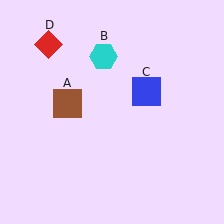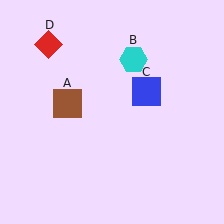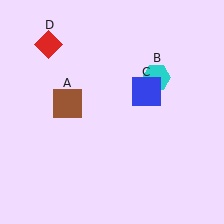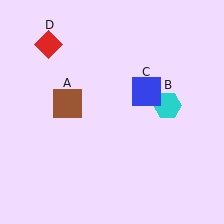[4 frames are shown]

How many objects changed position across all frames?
1 object changed position: cyan hexagon (object B).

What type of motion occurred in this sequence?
The cyan hexagon (object B) rotated clockwise around the center of the scene.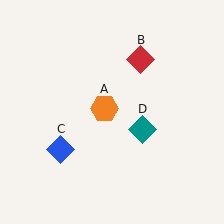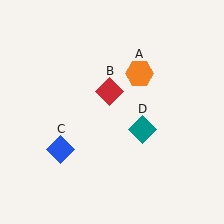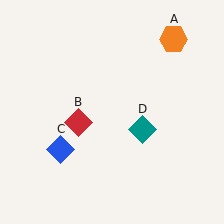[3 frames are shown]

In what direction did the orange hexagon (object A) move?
The orange hexagon (object A) moved up and to the right.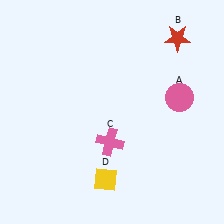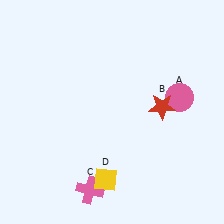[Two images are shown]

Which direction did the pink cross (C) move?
The pink cross (C) moved down.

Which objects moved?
The objects that moved are: the red star (B), the pink cross (C).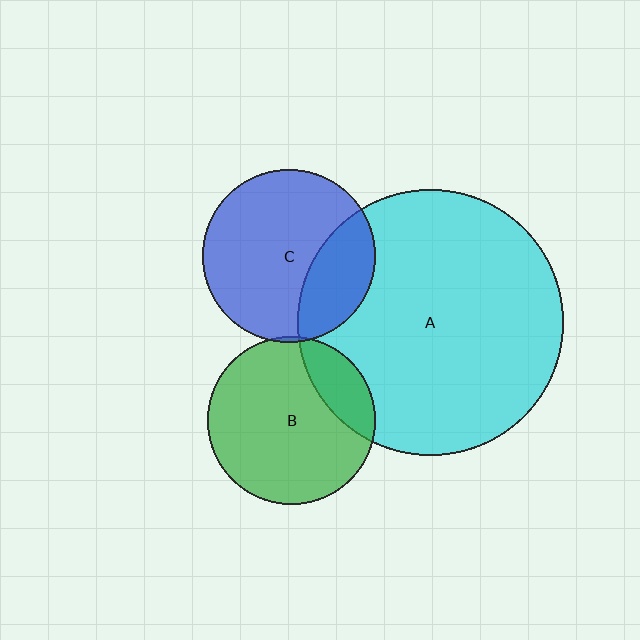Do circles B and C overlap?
Yes.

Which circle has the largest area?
Circle A (cyan).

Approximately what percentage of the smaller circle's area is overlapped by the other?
Approximately 5%.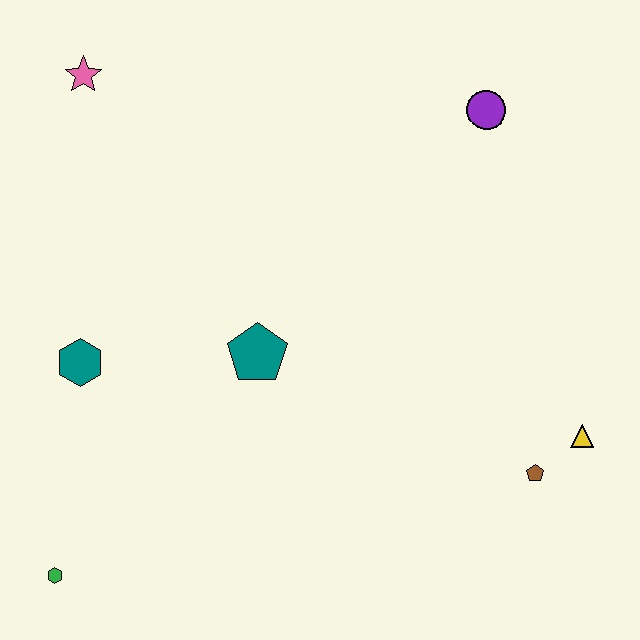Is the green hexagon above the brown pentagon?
No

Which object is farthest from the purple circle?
The green hexagon is farthest from the purple circle.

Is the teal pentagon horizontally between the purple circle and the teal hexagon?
Yes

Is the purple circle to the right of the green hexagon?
Yes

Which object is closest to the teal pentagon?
The teal hexagon is closest to the teal pentagon.